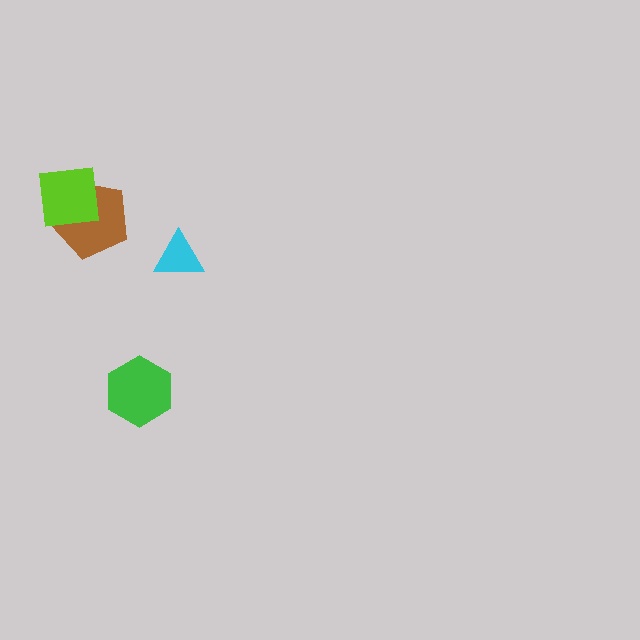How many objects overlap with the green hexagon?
0 objects overlap with the green hexagon.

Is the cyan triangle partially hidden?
No, no other shape covers it.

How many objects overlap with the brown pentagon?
1 object overlaps with the brown pentagon.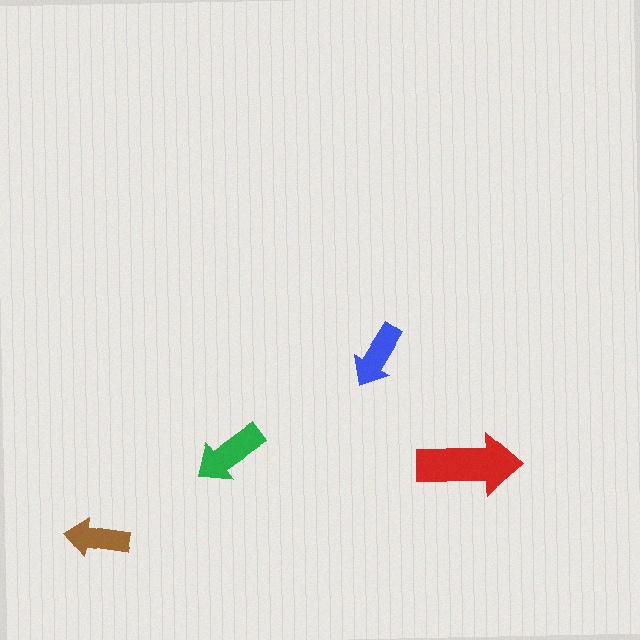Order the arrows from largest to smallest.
the red one, the green one, the blue one, the brown one.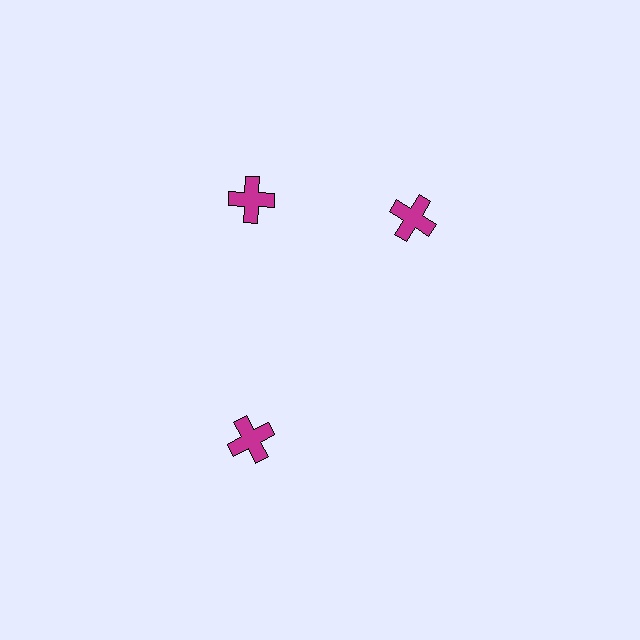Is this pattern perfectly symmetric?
No. The 3 magenta crosses are arranged in a ring, but one element near the 3 o'clock position is rotated out of alignment along the ring, breaking the 3-fold rotational symmetry.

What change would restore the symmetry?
The symmetry would be restored by rotating it back into even spacing with its neighbors so that all 3 crosses sit at equal angles and equal distance from the center.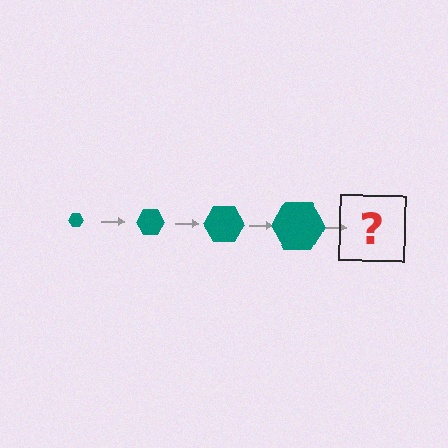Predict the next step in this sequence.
The next step is a teal hexagon, larger than the previous one.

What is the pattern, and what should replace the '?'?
The pattern is that the hexagon gets progressively larger each step. The '?' should be a teal hexagon, larger than the previous one.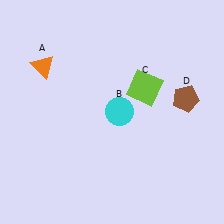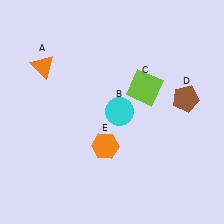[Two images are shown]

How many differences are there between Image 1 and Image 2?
There is 1 difference between the two images.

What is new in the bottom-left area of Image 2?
An orange hexagon (E) was added in the bottom-left area of Image 2.